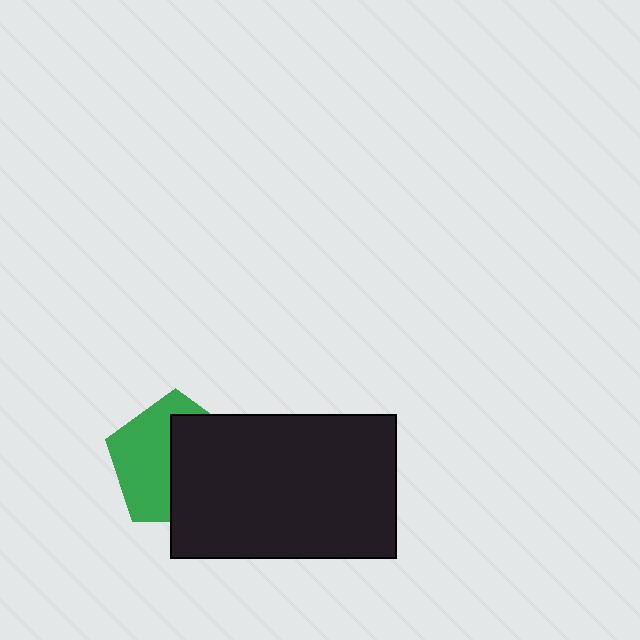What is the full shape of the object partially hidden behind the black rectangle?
The partially hidden object is a green pentagon.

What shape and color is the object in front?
The object in front is a black rectangle.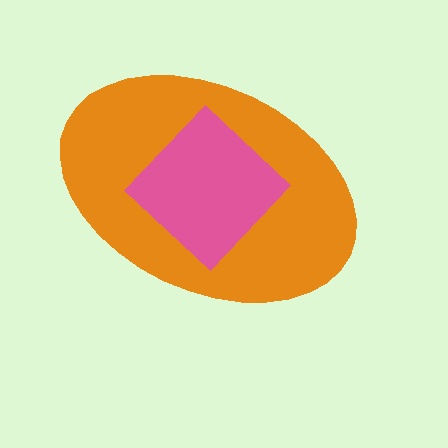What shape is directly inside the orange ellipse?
The pink diamond.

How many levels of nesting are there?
2.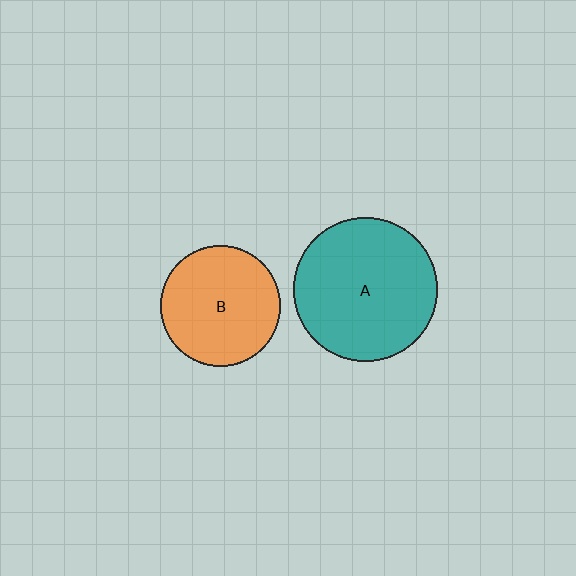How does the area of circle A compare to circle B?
Approximately 1.4 times.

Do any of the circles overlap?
No, none of the circles overlap.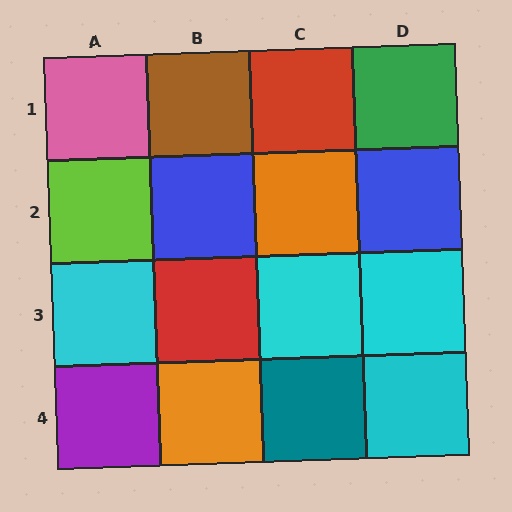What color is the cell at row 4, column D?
Cyan.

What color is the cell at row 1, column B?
Brown.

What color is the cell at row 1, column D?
Green.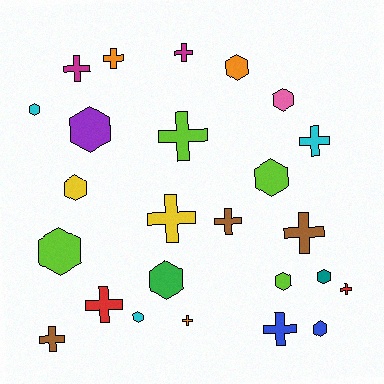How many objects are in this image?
There are 25 objects.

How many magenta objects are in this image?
There are 2 magenta objects.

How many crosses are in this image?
There are 13 crosses.